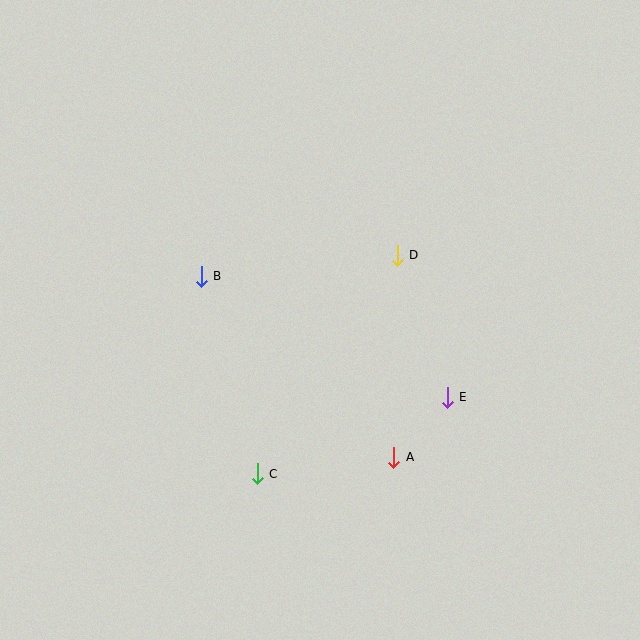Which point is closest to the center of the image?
Point D at (397, 255) is closest to the center.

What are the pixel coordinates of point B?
Point B is at (201, 276).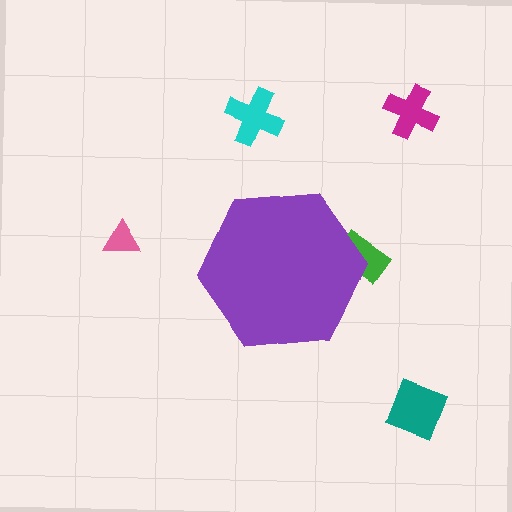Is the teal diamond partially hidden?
No, the teal diamond is fully visible.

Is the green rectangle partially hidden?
Yes, the green rectangle is partially hidden behind the purple hexagon.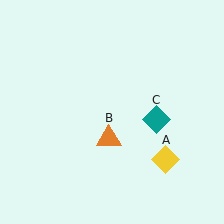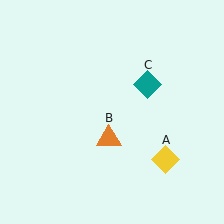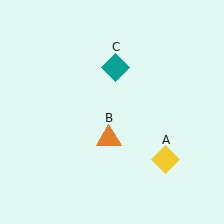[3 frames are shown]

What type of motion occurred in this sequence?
The teal diamond (object C) rotated counterclockwise around the center of the scene.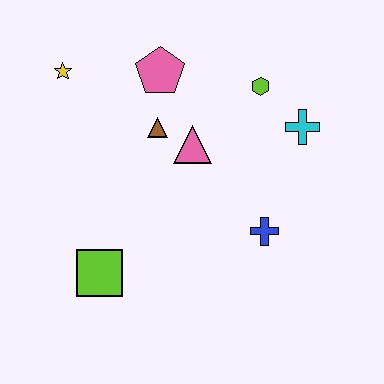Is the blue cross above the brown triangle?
No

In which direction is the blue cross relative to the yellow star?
The blue cross is to the right of the yellow star.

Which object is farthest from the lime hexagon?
The lime square is farthest from the lime hexagon.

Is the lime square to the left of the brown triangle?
Yes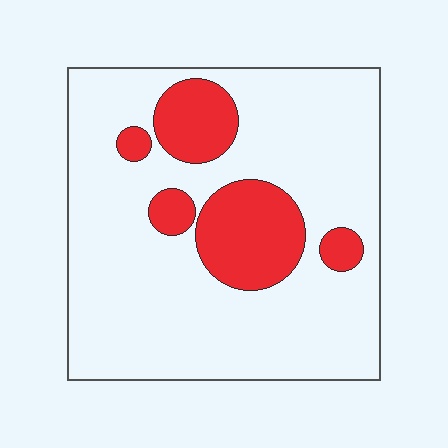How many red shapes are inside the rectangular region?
5.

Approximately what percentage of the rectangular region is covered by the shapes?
Approximately 20%.